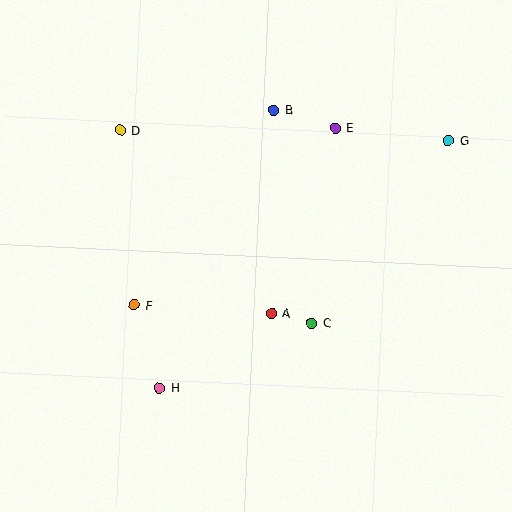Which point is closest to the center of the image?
Point A at (271, 313) is closest to the center.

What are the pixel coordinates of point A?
Point A is at (271, 313).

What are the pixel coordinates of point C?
Point C is at (312, 323).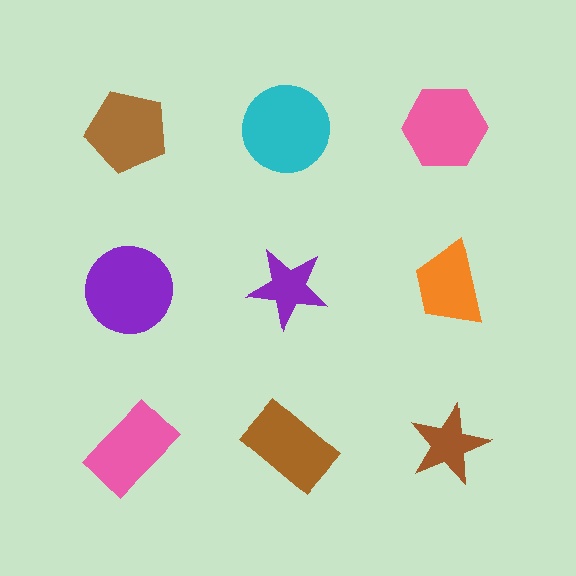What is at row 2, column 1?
A purple circle.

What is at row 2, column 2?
A purple star.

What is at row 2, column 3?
An orange trapezoid.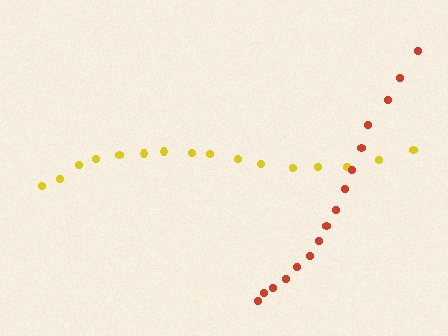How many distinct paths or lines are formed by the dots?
There are 2 distinct paths.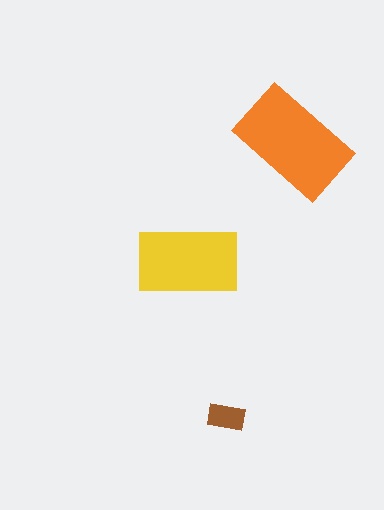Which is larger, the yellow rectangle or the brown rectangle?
The yellow one.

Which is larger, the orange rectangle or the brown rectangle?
The orange one.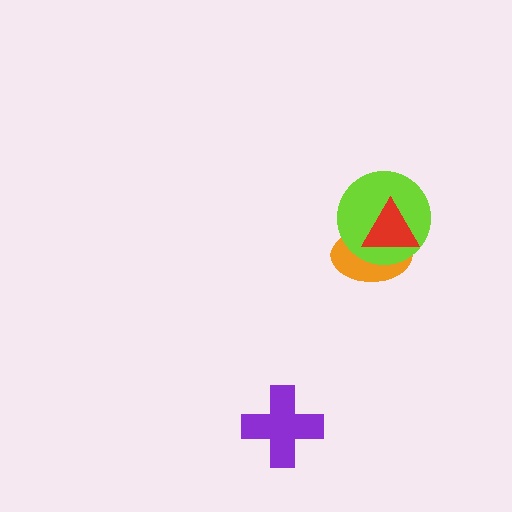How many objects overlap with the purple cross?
0 objects overlap with the purple cross.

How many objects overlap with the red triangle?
2 objects overlap with the red triangle.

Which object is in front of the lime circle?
The red triangle is in front of the lime circle.